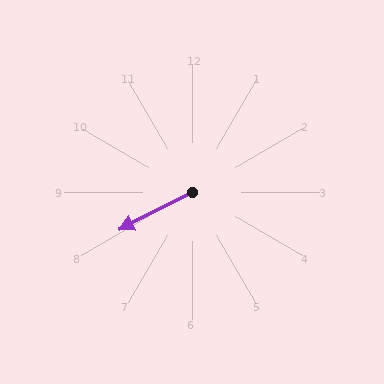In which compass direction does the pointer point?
Southwest.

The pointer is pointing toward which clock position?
Roughly 8 o'clock.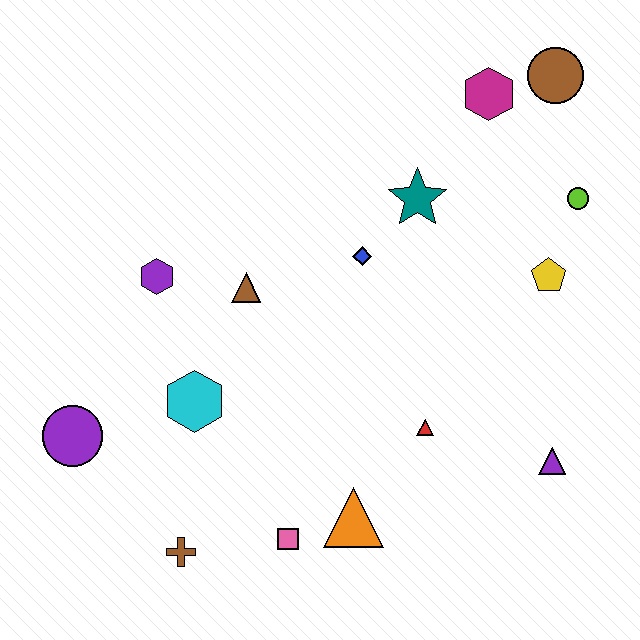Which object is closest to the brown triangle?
The purple hexagon is closest to the brown triangle.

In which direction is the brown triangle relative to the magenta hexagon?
The brown triangle is to the left of the magenta hexagon.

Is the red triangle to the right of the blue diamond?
Yes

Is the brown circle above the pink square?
Yes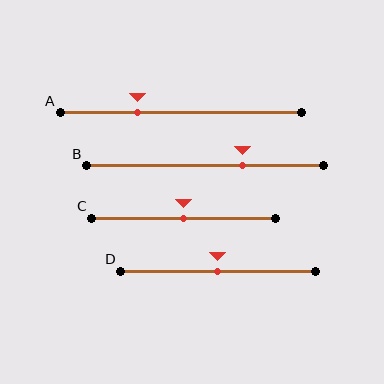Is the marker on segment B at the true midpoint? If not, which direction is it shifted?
No, the marker on segment B is shifted to the right by about 16% of the segment length.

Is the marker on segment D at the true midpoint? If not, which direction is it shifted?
Yes, the marker on segment D is at the true midpoint.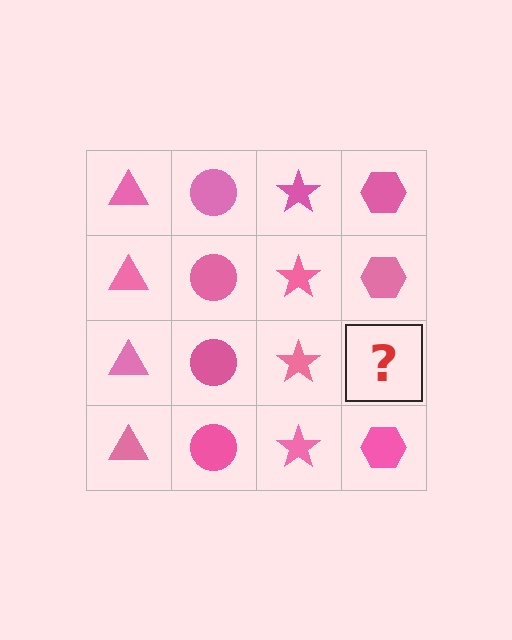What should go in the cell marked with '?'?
The missing cell should contain a pink hexagon.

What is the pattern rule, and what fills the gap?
The rule is that each column has a consistent shape. The gap should be filled with a pink hexagon.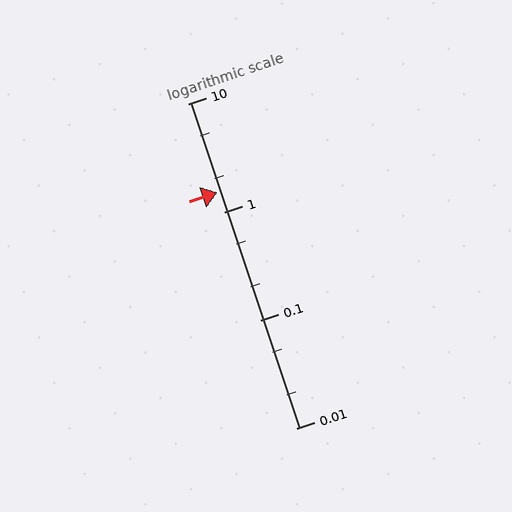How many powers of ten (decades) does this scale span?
The scale spans 3 decades, from 0.01 to 10.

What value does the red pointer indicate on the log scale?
The pointer indicates approximately 1.5.